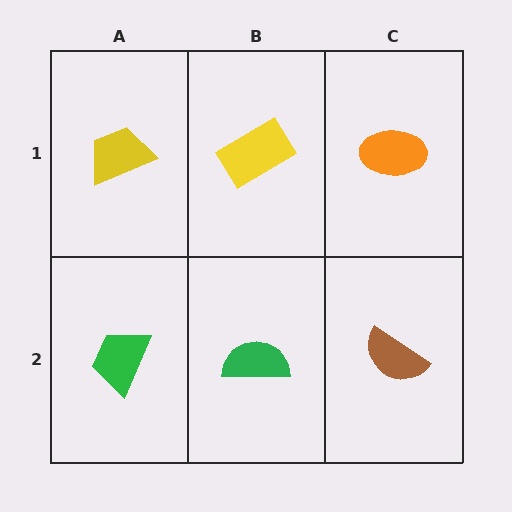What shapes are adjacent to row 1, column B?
A green semicircle (row 2, column B), a yellow trapezoid (row 1, column A), an orange ellipse (row 1, column C).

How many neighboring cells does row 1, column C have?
2.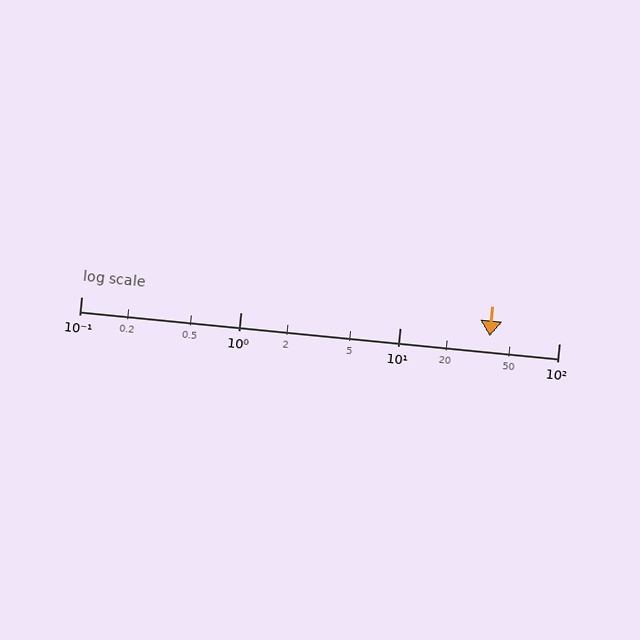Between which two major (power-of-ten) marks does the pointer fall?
The pointer is between 10 and 100.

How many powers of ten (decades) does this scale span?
The scale spans 3 decades, from 0.1 to 100.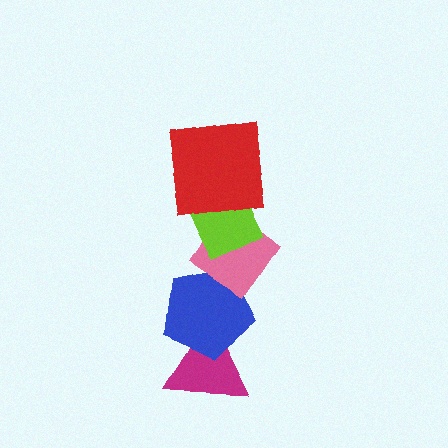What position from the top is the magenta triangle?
The magenta triangle is 5th from the top.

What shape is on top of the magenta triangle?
The blue pentagon is on top of the magenta triangle.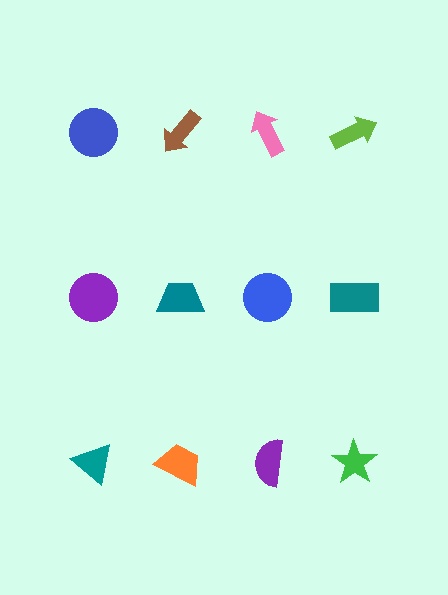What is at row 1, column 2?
A brown arrow.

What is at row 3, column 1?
A teal triangle.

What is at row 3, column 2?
An orange trapezoid.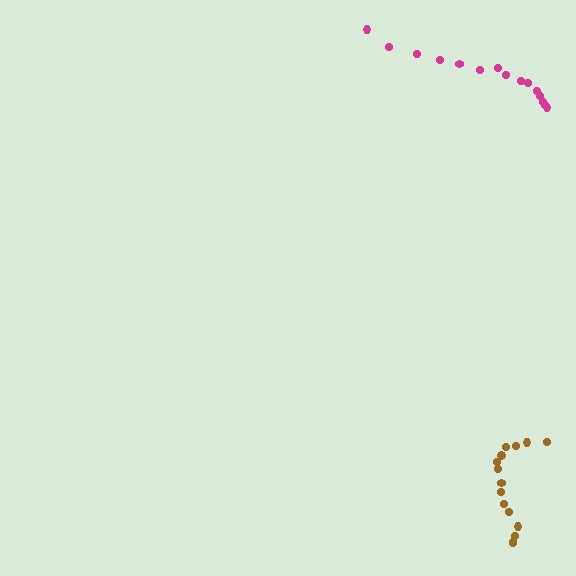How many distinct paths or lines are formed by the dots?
There are 2 distinct paths.